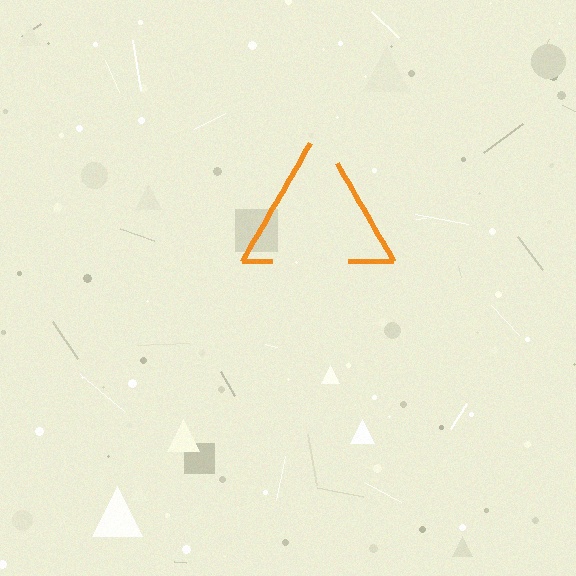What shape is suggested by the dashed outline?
The dashed outline suggests a triangle.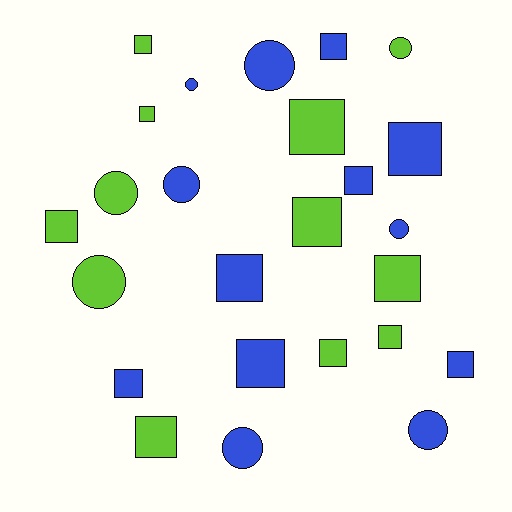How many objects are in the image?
There are 25 objects.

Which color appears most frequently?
Blue, with 13 objects.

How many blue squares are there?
There are 7 blue squares.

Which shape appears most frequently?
Square, with 16 objects.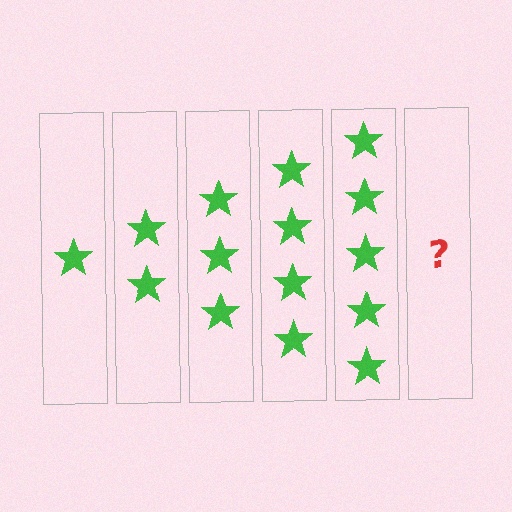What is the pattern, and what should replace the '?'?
The pattern is that each step adds one more star. The '?' should be 6 stars.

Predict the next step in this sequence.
The next step is 6 stars.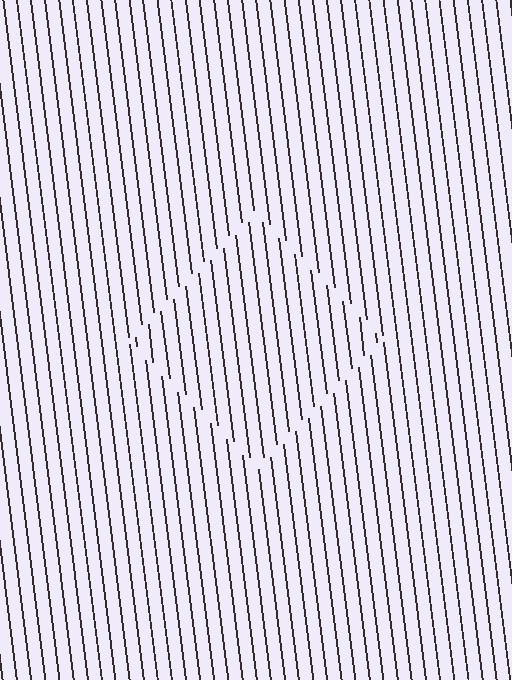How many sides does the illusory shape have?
4 sides — the line-ends trace a square.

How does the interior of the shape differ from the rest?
The interior of the shape contains the same grating, shifted by half a period — the contour is defined by the phase discontinuity where line-ends from the inner and outer gratings abut.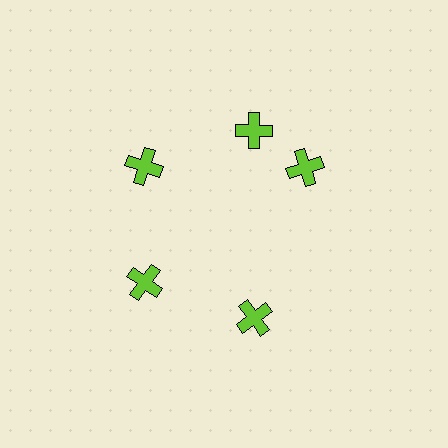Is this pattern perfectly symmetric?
No. The 5 lime crosses are arranged in a ring, but one element near the 3 o'clock position is rotated out of alignment along the ring, breaking the 5-fold rotational symmetry.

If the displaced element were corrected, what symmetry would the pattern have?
It would have 5-fold rotational symmetry — the pattern would map onto itself every 72 degrees.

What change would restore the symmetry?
The symmetry would be restored by rotating it back into even spacing with its neighbors so that all 5 crosses sit at equal angles and equal distance from the center.